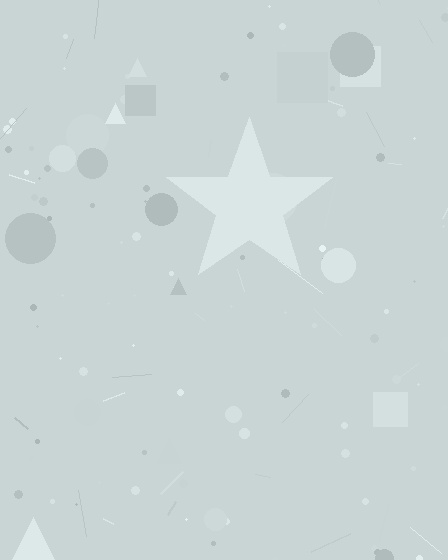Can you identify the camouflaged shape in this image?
The camouflaged shape is a star.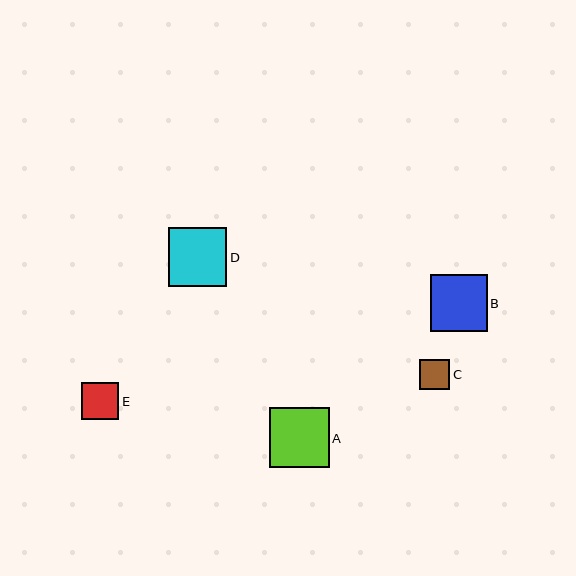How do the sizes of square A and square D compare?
Square A and square D are approximately the same size.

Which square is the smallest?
Square C is the smallest with a size of approximately 30 pixels.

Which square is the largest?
Square A is the largest with a size of approximately 60 pixels.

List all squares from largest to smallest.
From largest to smallest: A, D, B, E, C.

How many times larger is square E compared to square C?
Square E is approximately 1.2 times the size of square C.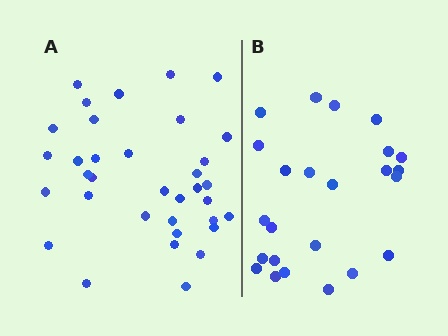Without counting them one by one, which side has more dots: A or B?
Region A (the left region) has more dots.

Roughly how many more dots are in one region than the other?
Region A has roughly 12 or so more dots than region B.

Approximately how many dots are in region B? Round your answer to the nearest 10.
About 20 dots. (The exact count is 24, which rounds to 20.)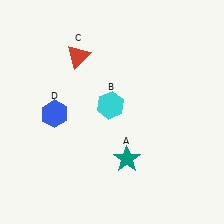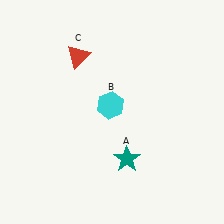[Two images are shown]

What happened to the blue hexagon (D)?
The blue hexagon (D) was removed in Image 2. It was in the bottom-left area of Image 1.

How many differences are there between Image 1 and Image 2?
There is 1 difference between the two images.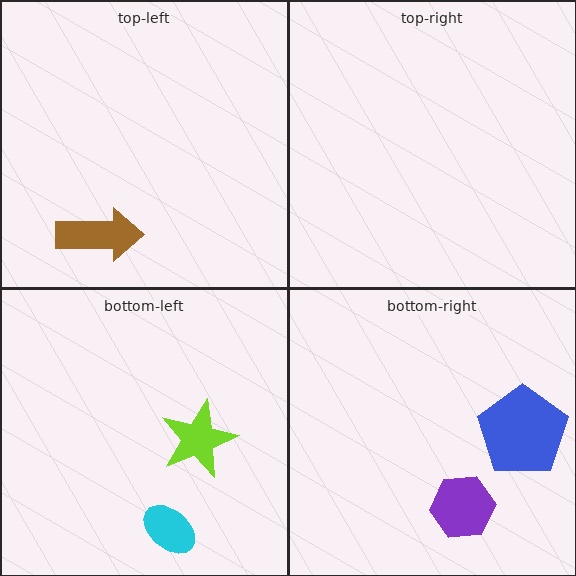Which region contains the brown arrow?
The top-left region.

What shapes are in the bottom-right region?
The blue pentagon, the purple hexagon.